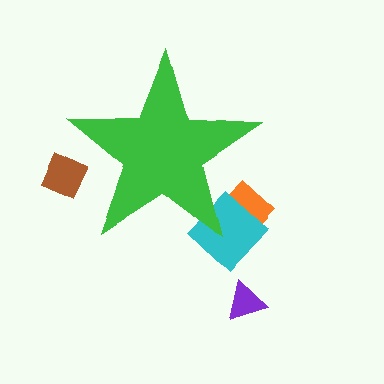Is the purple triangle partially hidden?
No, the purple triangle is fully visible.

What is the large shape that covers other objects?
A green star.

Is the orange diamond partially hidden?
Yes, the orange diamond is partially hidden behind the green star.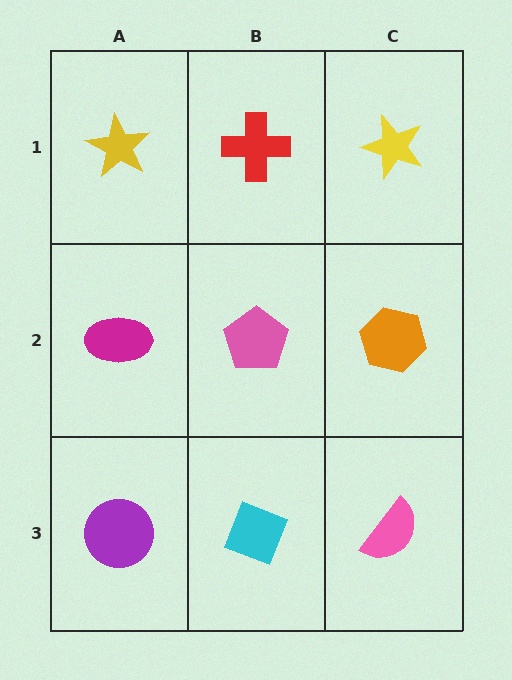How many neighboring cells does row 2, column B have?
4.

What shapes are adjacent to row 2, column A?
A yellow star (row 1, column A), a purple circle (row 3, column A), a pink pentagon (row 2, column B).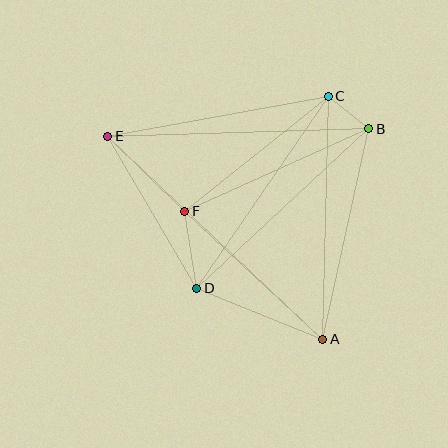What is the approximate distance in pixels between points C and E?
The distance between C and E is approximately 224 pixels.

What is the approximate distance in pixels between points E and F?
The distance between E and F is approximately 107 pixels.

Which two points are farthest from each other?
Points A and E are farthest from each other.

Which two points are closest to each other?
Points B and C are closest to each other.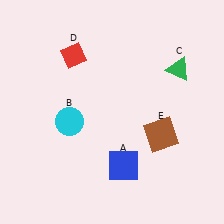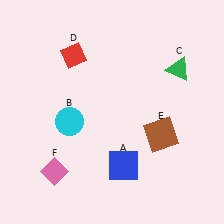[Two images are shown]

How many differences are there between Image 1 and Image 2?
There is 1 difference between the two images.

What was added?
A pink diamond (F) was added in Image 2.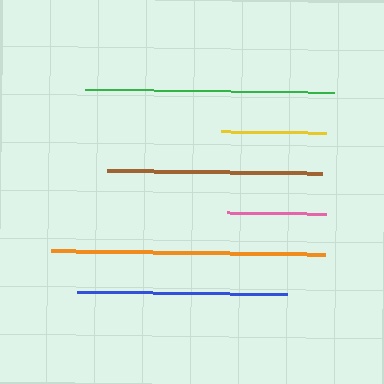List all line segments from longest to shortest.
From longest to shortest: orange, green, brown, blue, yellow, pink.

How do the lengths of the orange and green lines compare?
The orange and green lines are approximately the same length.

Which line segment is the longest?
The orange line is the longest at approximately 275 pixels.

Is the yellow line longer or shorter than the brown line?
The brown line is longer than the yellow line.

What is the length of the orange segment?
The orange segment is approximately 275 pixels long.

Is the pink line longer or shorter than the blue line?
The blue line is longer than the pink line.